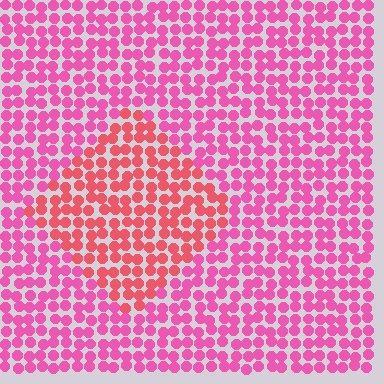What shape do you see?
I see a diamond.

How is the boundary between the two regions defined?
The boundary is defined purely by a slight shift in hue (about 29 degrees). Spacing, size, and orientation are identical on both sides.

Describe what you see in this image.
The image is filled with small pink elements in a uniform arrangement. A diamond-shaped region is visible where the elements are tinted to a slightly different hue, forming a subtle color boundary.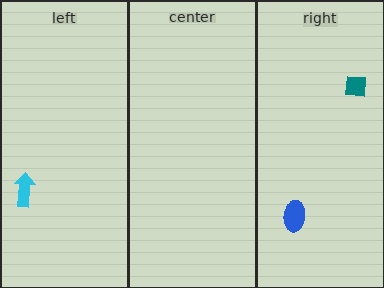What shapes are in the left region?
The cyan arrow.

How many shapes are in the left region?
1.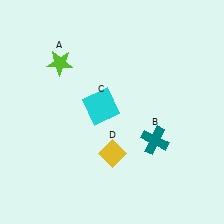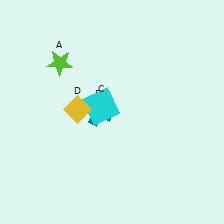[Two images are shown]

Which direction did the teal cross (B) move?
The teal cross (B) moved left.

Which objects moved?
The objects that moved are: the teal cross (B), the yellow diamond (D).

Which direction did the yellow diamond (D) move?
The yellow diamond (D) moved up.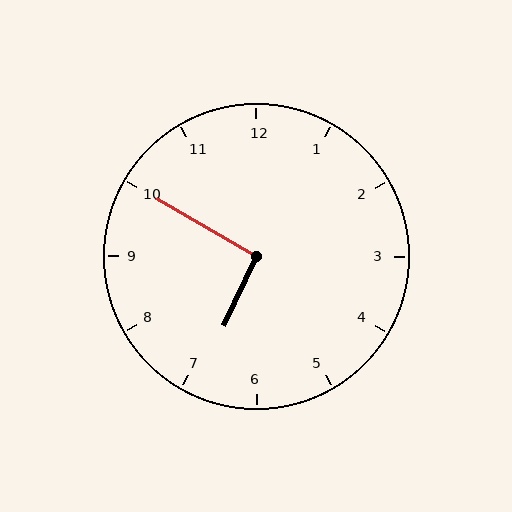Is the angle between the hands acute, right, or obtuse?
It is right.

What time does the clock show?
6:50.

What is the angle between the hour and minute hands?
Approximately 95 degrees.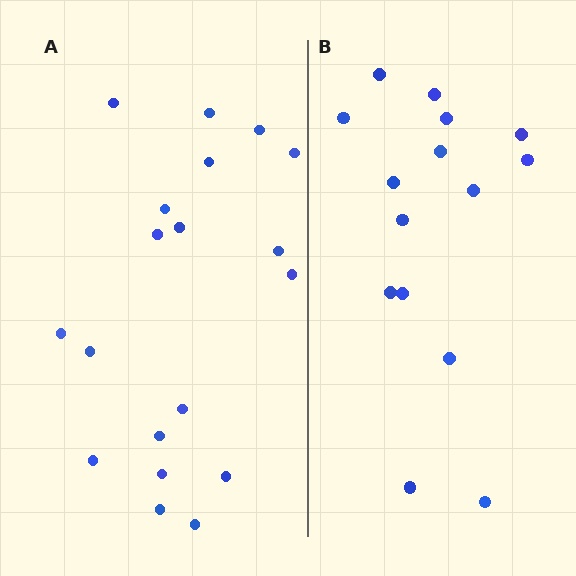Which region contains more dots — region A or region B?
Region A (the left region) has more dots.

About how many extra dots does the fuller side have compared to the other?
Region A has about 4 more dots than region B.